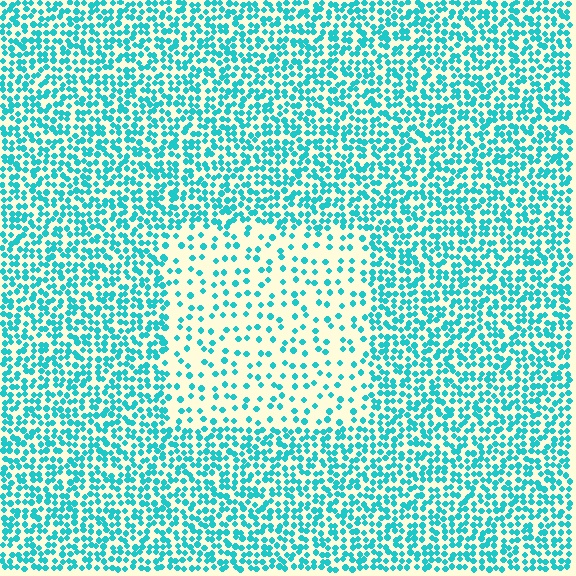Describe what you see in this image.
The image contains small cyan elements arranged at two different densities. A rectangle-shaped region is visible where the elements are less densely packed than the surrounding area.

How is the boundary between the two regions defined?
The boundary is defined by a change in element density (approximately 2.5x ratio). All elements are the same color, size, and shape.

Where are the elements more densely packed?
The elements are more densely packed outside the rectangle boundary.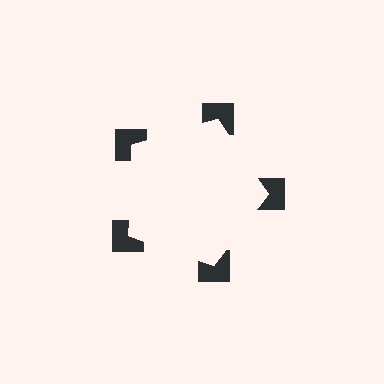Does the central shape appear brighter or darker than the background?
It typically appears slightly brighter than the background, even though no actual brightness change is drawn.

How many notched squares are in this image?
There are 5 — one at each vertex of the illusory pentagon.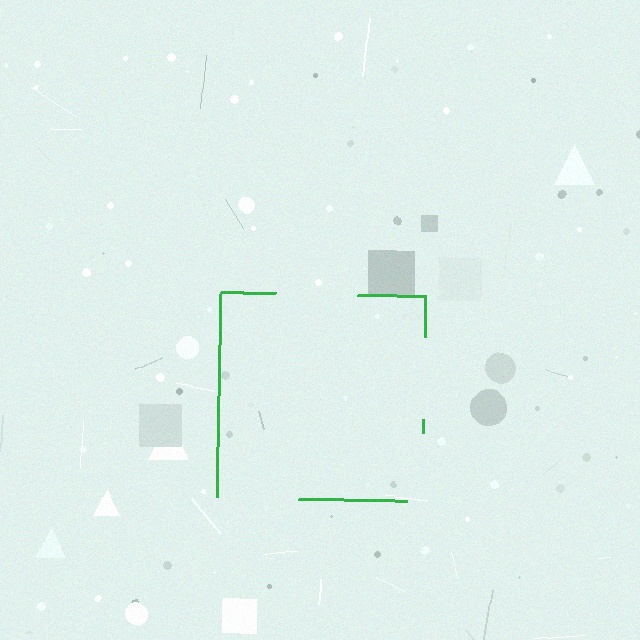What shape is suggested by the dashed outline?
The dashed outline suggests a square.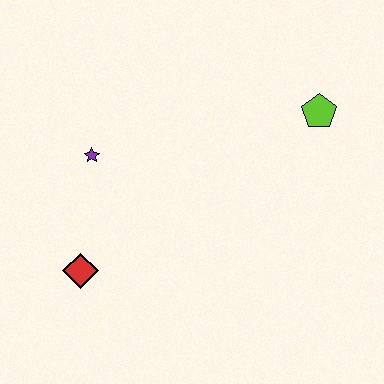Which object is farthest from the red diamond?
The lime pentagon is farthest from the red diamond.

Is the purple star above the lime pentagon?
No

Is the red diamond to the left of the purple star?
Yes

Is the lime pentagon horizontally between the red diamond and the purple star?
No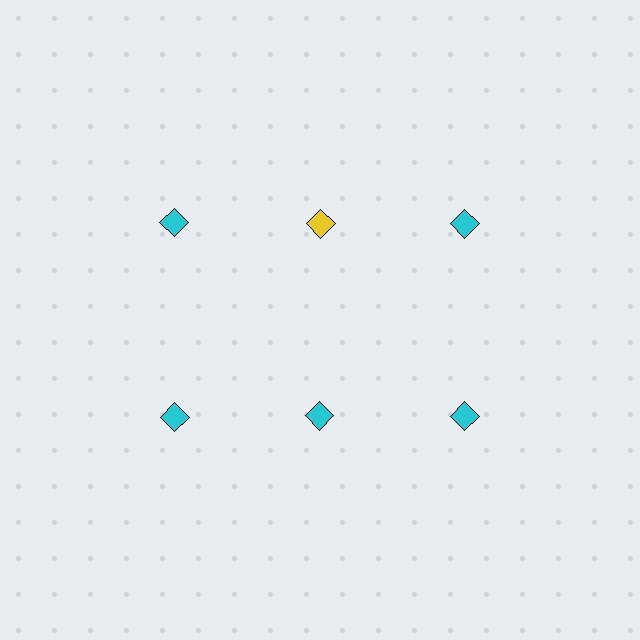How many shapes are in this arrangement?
There are 6 shapes arranged in a grid pattern.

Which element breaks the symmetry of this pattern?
The yellow diamond in the top row, second from left column breaks the symmetry. All other shapes are cyan diamonds.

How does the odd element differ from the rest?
It has a different color: yellow instead of cyan.